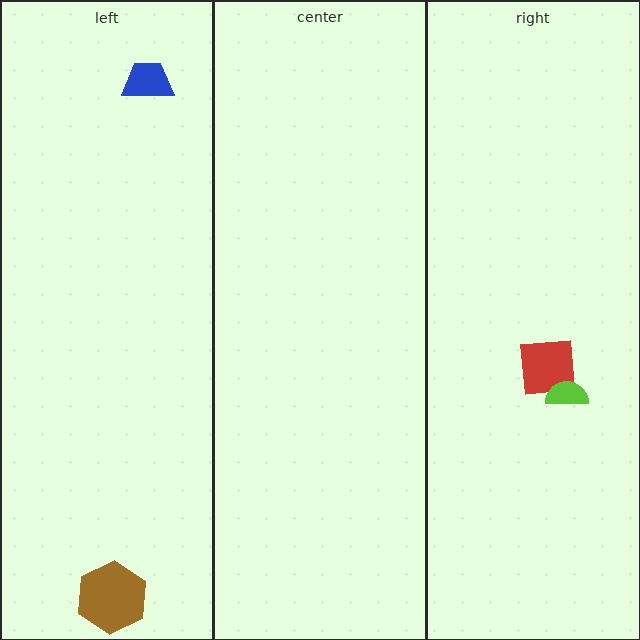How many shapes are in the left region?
2.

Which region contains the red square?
The right region.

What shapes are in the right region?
The red square, the lime semicircle.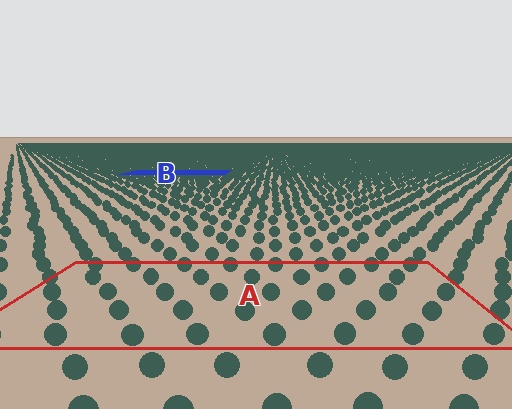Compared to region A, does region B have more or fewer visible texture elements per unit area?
Region B has more texture elements per unit area — they are packed more densely because it is farther away.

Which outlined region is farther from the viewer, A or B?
Region B is farther from the viewer — the texture elements inside it appear smaller and more densely packed.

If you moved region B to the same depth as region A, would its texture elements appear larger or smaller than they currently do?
They would appear larger. At a closer depth, the same texture elements are projected at a bigger on-screen size.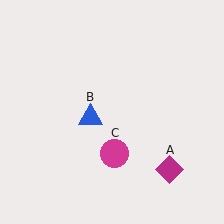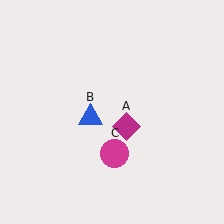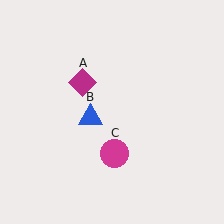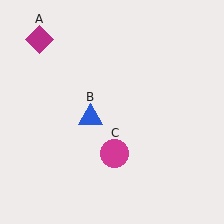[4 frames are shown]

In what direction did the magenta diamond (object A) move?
The magenta diamond (object A) moved up and to the left.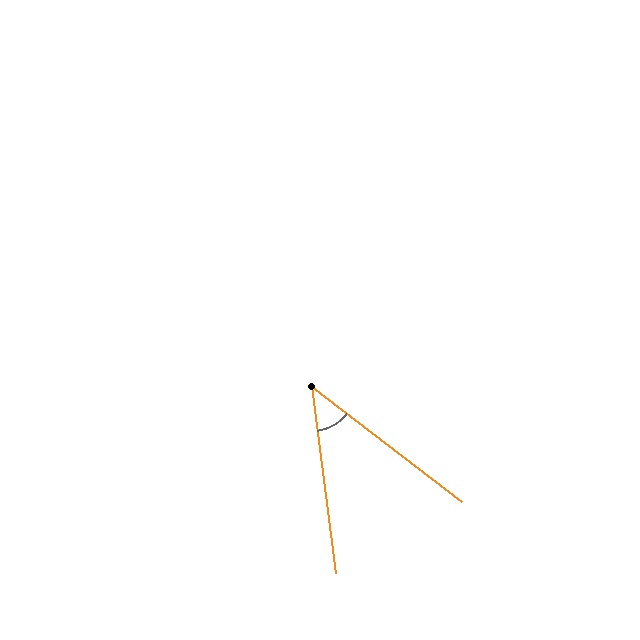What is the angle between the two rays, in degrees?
Approximately 45 degrees.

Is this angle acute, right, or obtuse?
It is acute.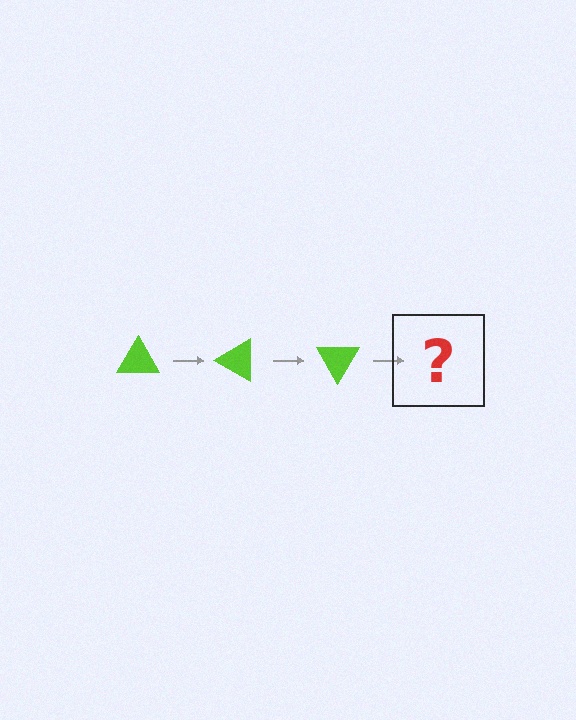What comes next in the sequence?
The next element should be a lime triangle rotated 90 degrees.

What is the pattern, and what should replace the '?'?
The pattern is that the triangle rotates 30 degrees each step. The '?' should be a lime triangle rotated 90 degrees.